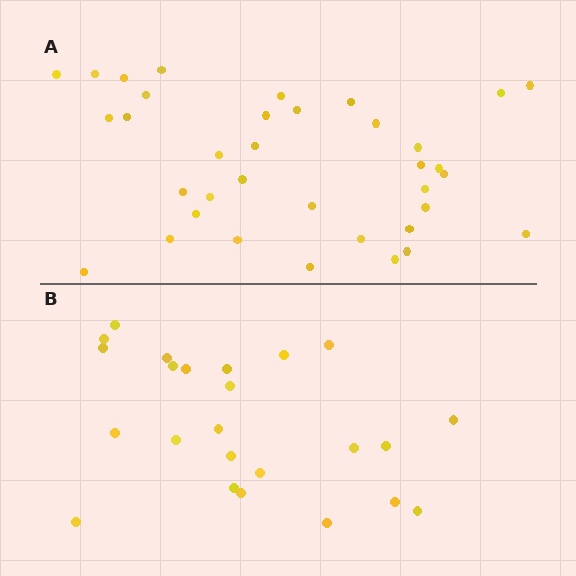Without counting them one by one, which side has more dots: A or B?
Region A (the top region) has more dots.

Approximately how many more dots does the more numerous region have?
Region A has roughly 12 or so more dots than region B.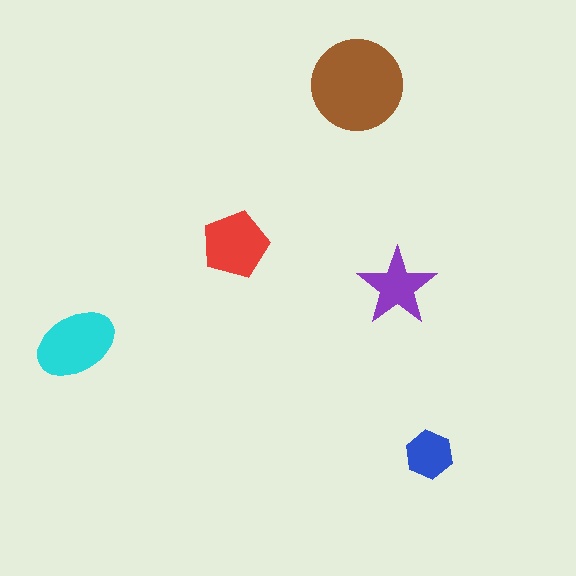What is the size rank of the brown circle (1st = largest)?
1st.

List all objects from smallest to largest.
The blue hexagon, the purple star, the red pentagon, the cyan ellipse, the brown circle.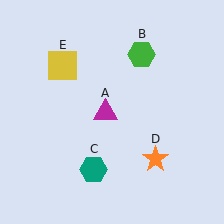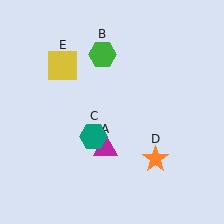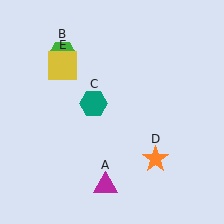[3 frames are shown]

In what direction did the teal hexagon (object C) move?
The teal hexagon (object C) moved up.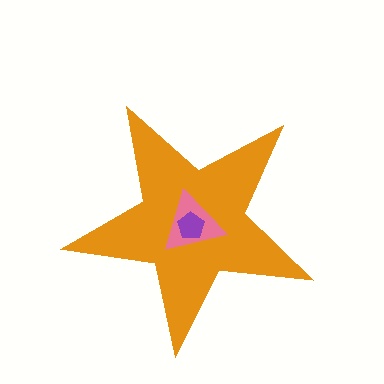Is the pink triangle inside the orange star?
Yes.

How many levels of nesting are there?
3.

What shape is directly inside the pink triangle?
The purple pentagon.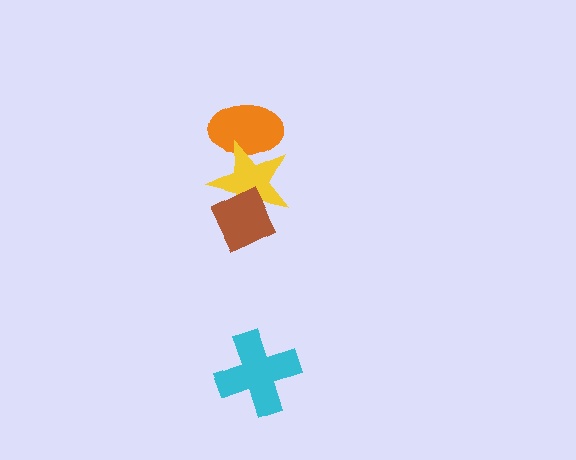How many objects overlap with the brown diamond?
1 object overlaps with the brown diamond.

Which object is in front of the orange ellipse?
The yellow star is in front of the orange ellipse.